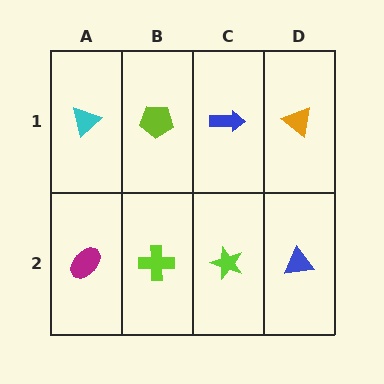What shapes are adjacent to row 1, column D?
A blue triangle (row 2, column D), a blue arrow (row 1, column C).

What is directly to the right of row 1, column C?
An orange triangle.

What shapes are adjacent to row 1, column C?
A lime star (row 2, column C), a lime pentagon (row 1, column B), an orange triangle (row 1, column D).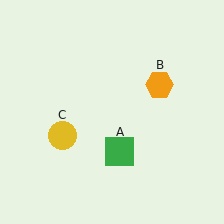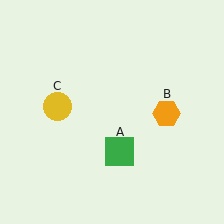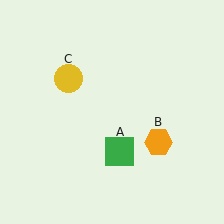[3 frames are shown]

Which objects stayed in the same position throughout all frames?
Green square (object A) remained stationary.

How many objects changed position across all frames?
2 objects changed position: orange hexagon (object B), yellow circle (object C).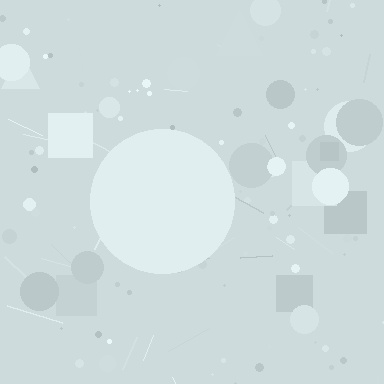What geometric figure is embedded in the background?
A circle is embedded in the background.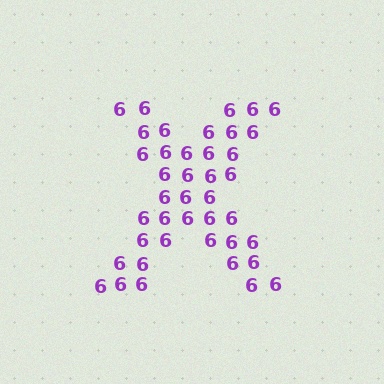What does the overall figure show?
The overall figure shows the letter X.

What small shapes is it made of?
It is made of small digit 6's.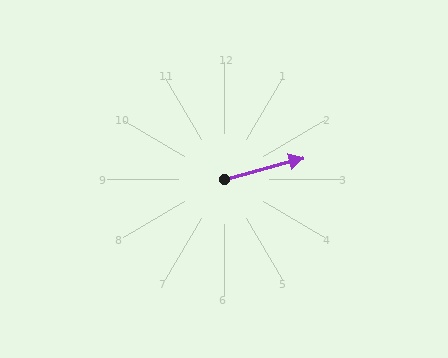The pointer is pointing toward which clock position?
Roughly 2 o'clock.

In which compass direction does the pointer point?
East.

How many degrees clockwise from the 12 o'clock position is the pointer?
Approximately 75 degrees.